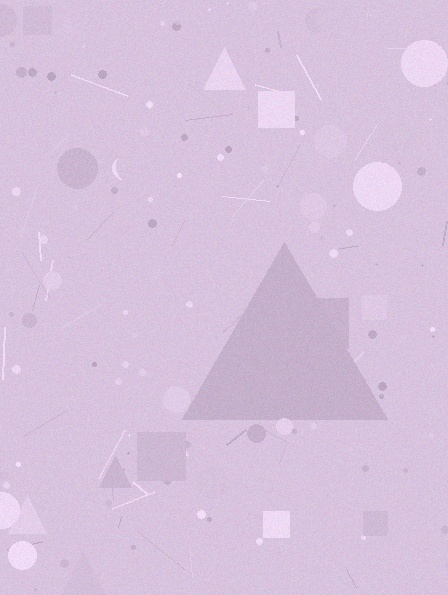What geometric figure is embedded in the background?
A triangle is embedded in the background.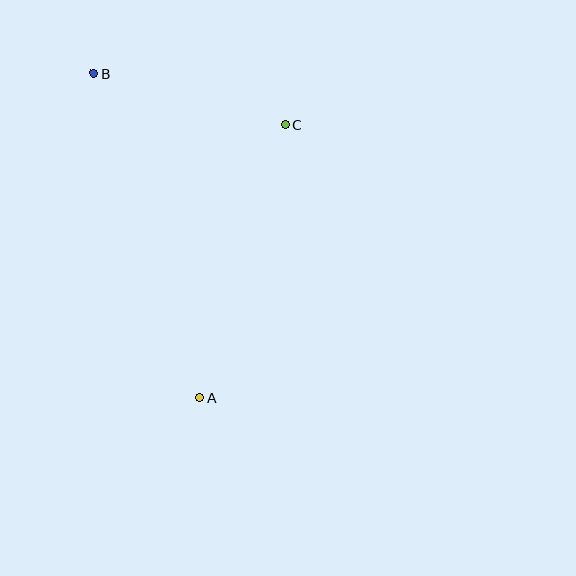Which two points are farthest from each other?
Points A and B are farthest from each other.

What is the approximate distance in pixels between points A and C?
The distance between A and C is approximately 286 pixels.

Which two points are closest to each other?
Points B and C are closest to each other.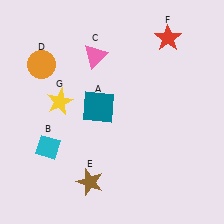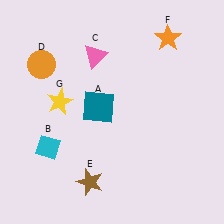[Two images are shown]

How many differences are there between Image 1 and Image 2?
There is 1 difference between the two images.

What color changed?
The star (F) changed from red in Image 1 to orange in Image 2.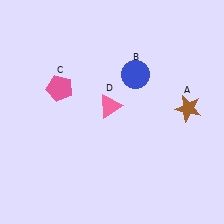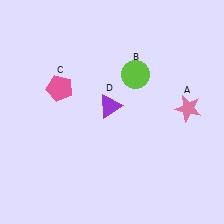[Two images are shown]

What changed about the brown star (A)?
In Image 1, A is brown. In Image 2, it changed to pink.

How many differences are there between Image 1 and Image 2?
There are 3 differences between the two images.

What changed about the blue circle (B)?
In Image 1, B is blue. In Image 2, it changed to lime.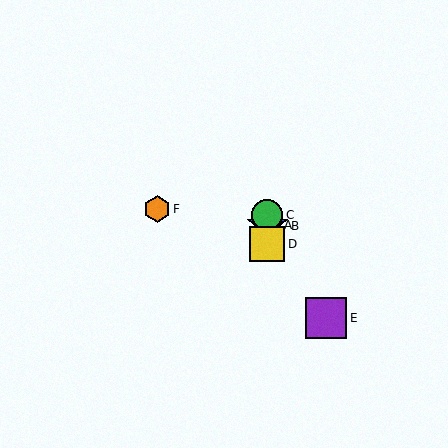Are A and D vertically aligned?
Yes, both are at x≈267.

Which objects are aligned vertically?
Objects A, B, C, D are aligned vertically.